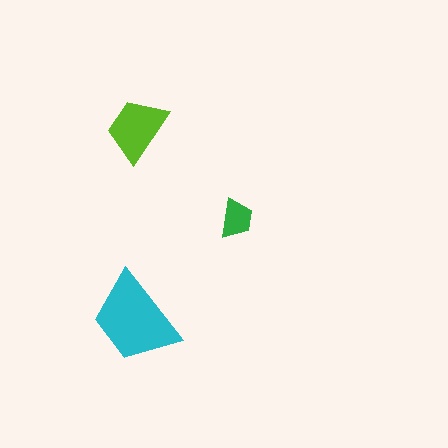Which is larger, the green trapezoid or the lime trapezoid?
The lime one.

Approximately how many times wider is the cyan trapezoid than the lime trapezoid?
About 1.5 times wider.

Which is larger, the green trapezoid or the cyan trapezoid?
The cyan one.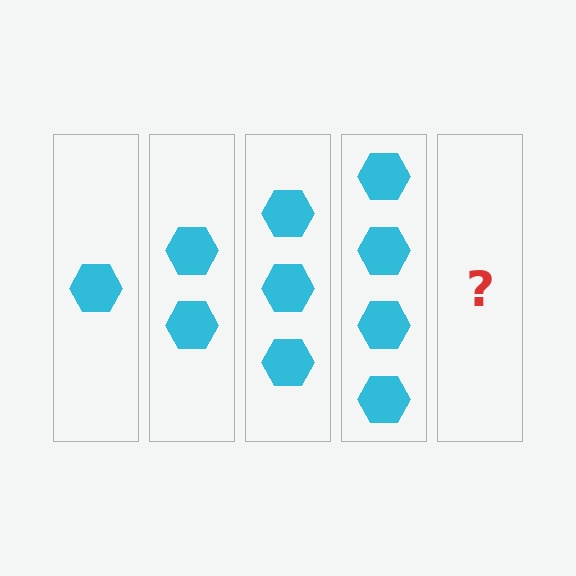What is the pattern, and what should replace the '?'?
The pattern is that each step adds one more hexagon. The '?' should be 5 hexagons.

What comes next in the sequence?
The next element should be 5 hexagons.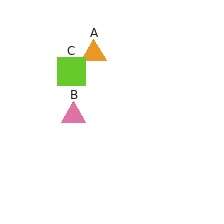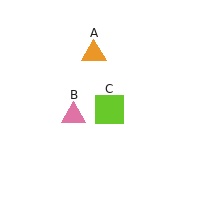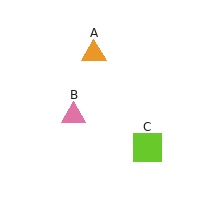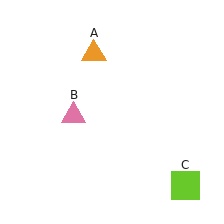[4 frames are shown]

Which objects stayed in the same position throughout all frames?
Orange triangle (object A) and pink triangle (object B) remained stationary.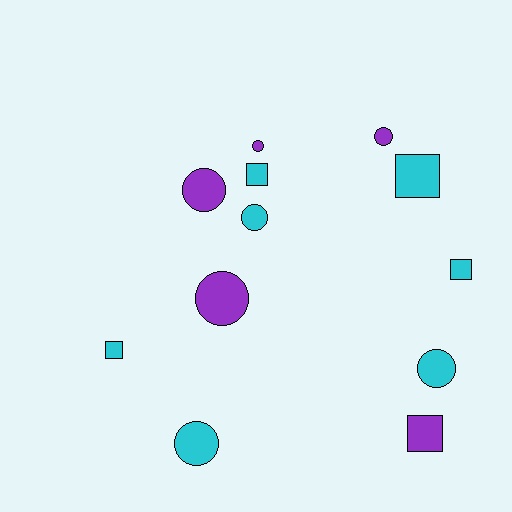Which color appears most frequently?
Cyan, with 7 objects.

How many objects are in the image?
There are 12 objects.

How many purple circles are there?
There are 4 purple circles.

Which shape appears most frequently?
Circle, with 7 objects.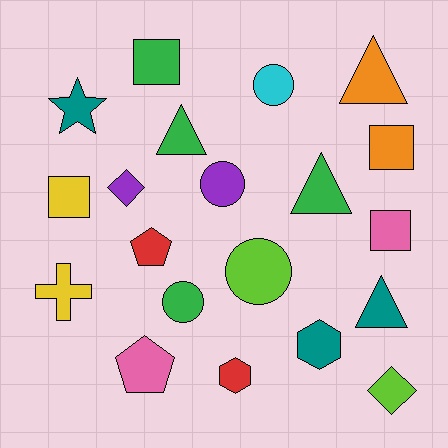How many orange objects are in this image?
There are 2 orange objects.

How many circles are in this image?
There are 4 circles.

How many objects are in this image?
There are 20 objects.